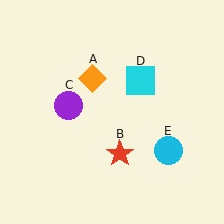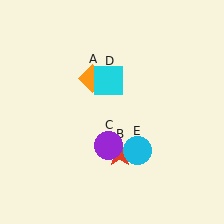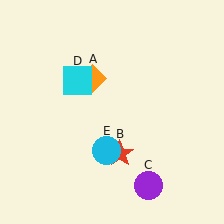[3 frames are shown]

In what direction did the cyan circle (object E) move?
The cyan circle (object E) moved left.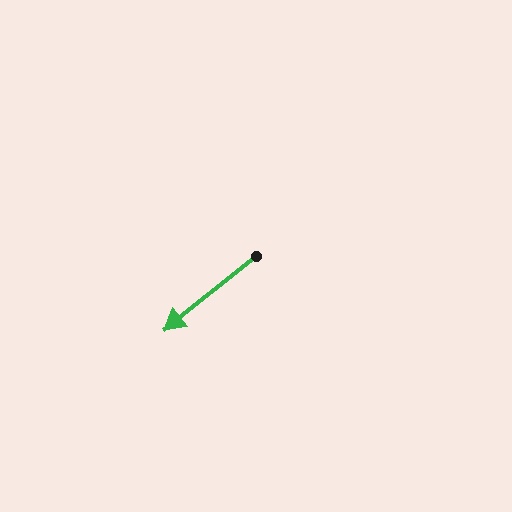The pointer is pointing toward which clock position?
Roughly 8 o'clock.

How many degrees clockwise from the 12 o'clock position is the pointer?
Approximately 231 degrees.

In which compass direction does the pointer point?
Southwest.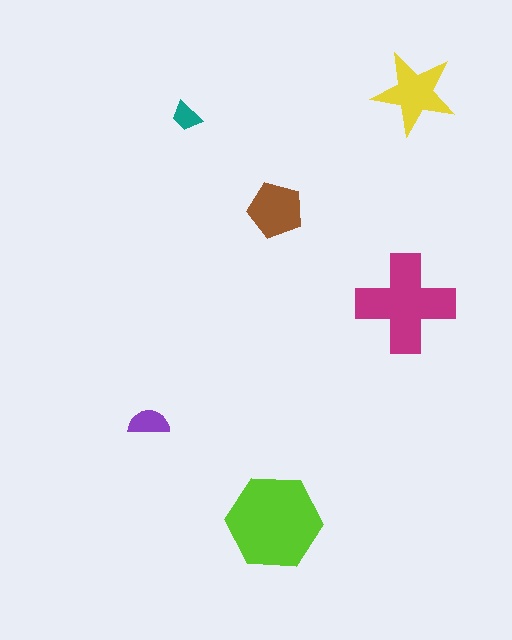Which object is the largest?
The lime hexagon.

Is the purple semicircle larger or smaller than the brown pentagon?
Smaller.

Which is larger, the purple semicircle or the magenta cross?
The magenta cross.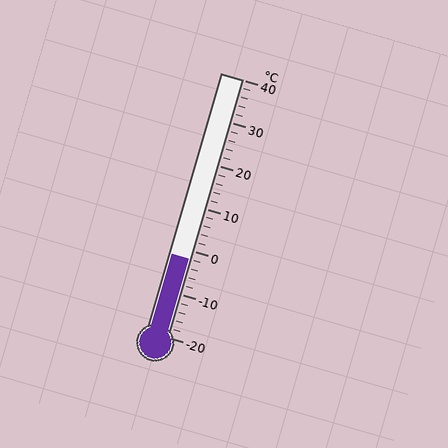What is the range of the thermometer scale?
The thermometer scale ranges from -20°C to 40°C.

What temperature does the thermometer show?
The thermometer shows approximately -2°C.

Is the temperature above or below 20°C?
The temperature is below 20°C.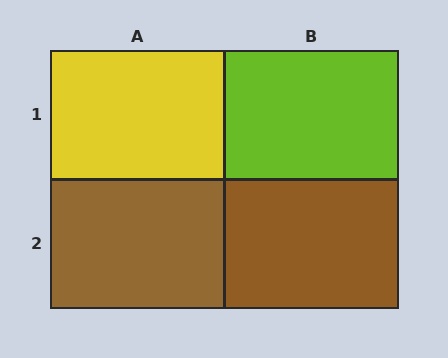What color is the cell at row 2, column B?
Brown.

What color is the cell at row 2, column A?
Brown.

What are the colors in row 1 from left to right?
Yellow, lime.